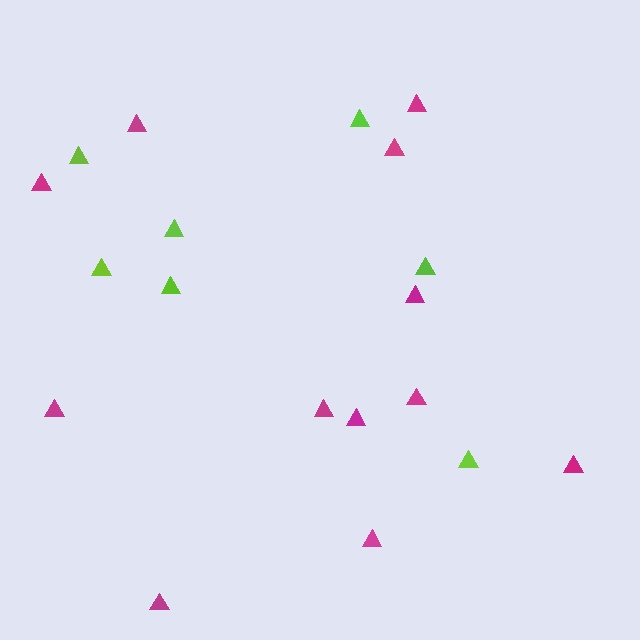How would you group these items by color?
There are 2 groups: one group of magenta triangles (12) and one group of lime triangles (7).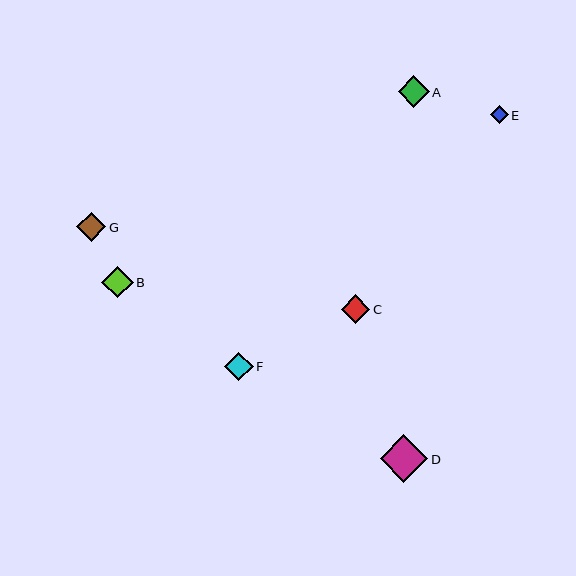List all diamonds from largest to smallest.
From largest to smallest: D, A, B, G, C, F, E.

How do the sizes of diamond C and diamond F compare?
Diamond C and diamond F are approximately the same size.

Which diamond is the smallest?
Diamond E is the smallest with a size of approximately 18 pixels.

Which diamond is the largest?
Diamond D is the largest with a size of approximately 48 pixels.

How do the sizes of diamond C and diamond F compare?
Diamond C and diamond F are approximately the same size.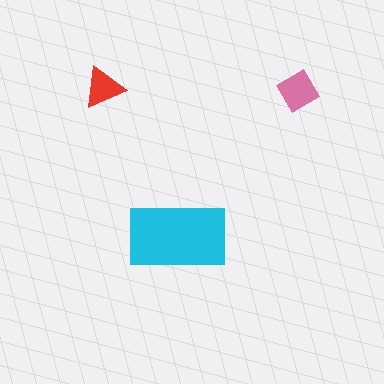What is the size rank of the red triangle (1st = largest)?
3rd.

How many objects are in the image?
There are 3 objects in the image.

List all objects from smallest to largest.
The red triangle, the pink diamond, the cyan rectangle.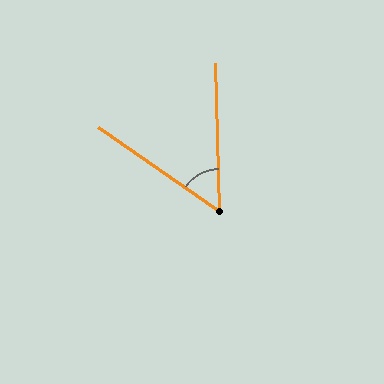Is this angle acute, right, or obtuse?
It is acute.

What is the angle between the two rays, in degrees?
Approximately 54 degrees.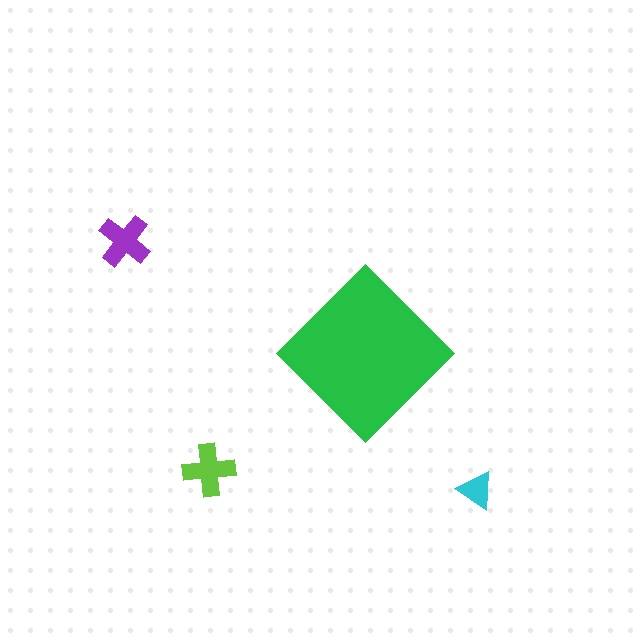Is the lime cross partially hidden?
No, the lime cross is fully visible.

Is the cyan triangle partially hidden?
No, the cyan triangle is fully visible.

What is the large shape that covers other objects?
A green diamond.